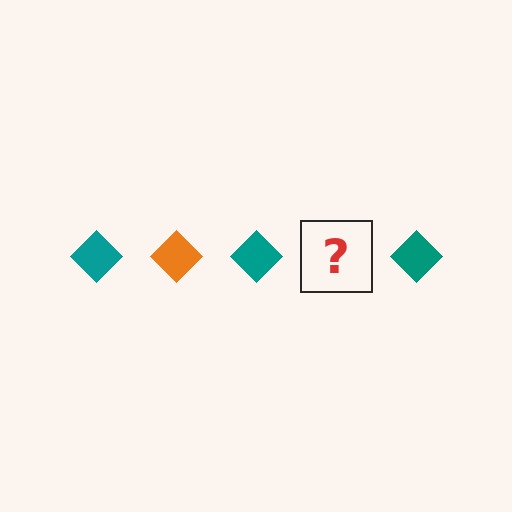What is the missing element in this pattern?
The missing element is an orange diamond.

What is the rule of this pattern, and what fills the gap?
The rule is that the pattern cycles through teal, orange diamonds. The gap should be filled with an orange diamond.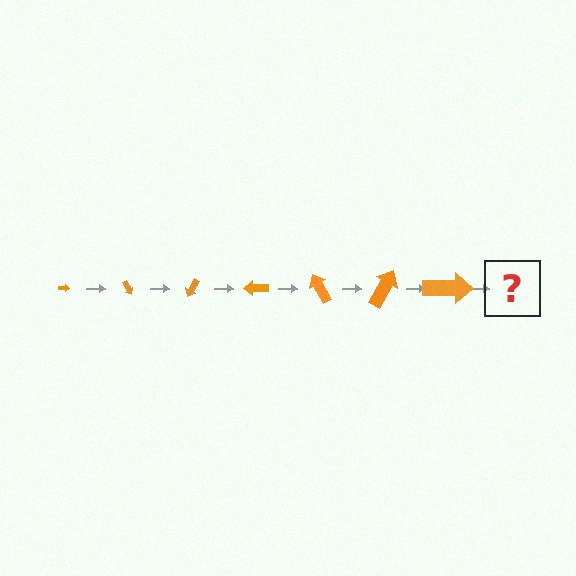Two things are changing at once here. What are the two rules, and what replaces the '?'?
The two rules are that the arrow grows larger each step and it rotates 60 degrees each step. The '?' should be an arrow, larger than the previous one and rotated 420 degrees from the start.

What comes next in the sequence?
The next element should be an arrow, larger than the previous one and rotated 420 degrees from the start.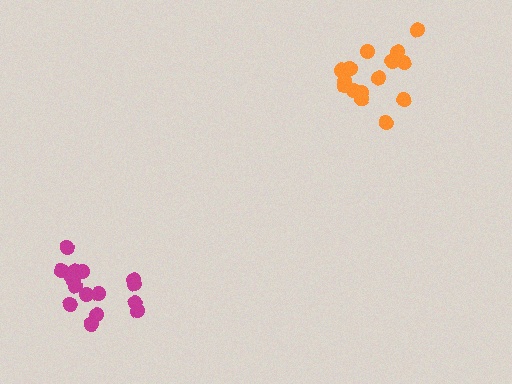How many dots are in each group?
Group 1: 16 dots, Group 2: 15 dots (31 total).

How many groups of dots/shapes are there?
There are 2 groups.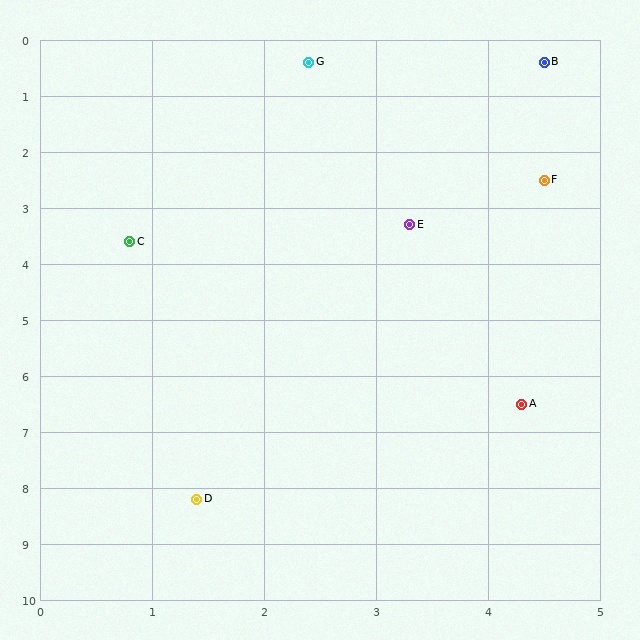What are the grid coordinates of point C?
Point C is at approximately (0.8, 3.6).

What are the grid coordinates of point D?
Point D is at approximately (1.4, 8.2).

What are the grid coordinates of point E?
Point E is at approximately (3.3, 3.3).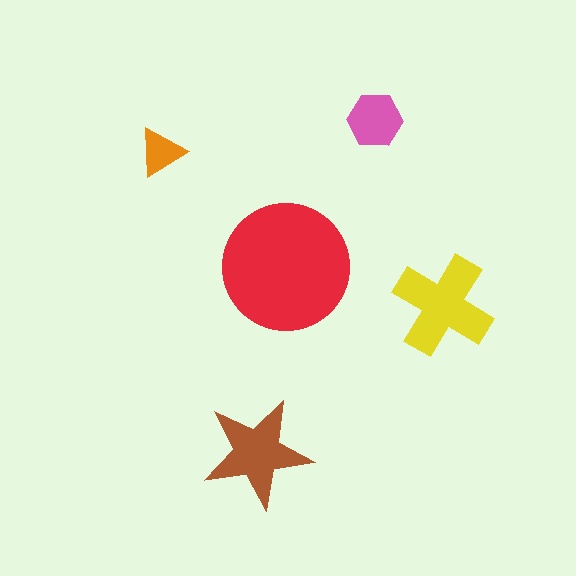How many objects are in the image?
There are 5 objects in the image.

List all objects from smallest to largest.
The orange triangle, the pink hexagon, the brown star, the yellow cross, the red circle.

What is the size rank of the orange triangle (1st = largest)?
5th.